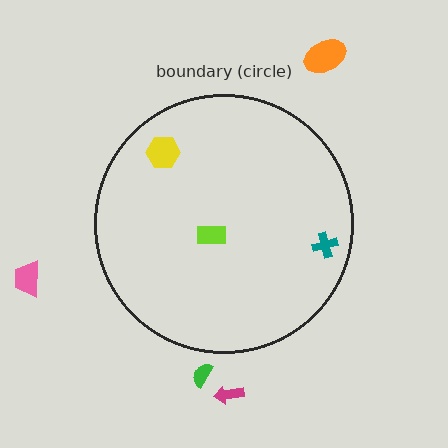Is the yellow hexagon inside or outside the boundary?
Inside.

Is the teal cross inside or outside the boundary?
Inside.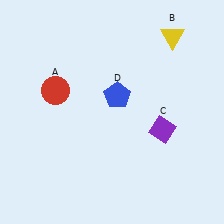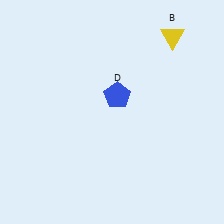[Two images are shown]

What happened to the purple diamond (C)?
The purple diamond (C) was removed in Image 2. It was in the bottom-right area of Image 1.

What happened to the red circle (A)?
The red circle (A) was removed in Image 2. It was in the top-left area of Image 1.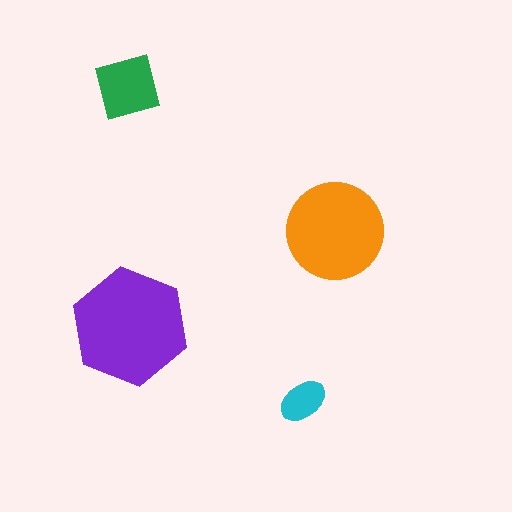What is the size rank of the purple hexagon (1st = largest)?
1st.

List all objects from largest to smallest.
The purple hexagon, the orange circle, the green square, the cyan ellipse.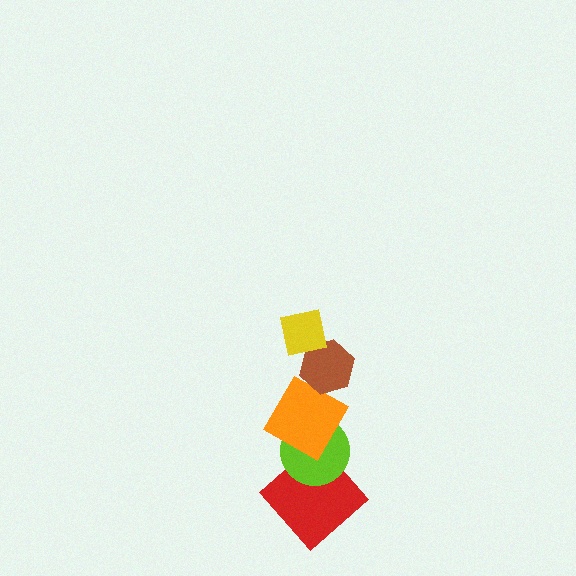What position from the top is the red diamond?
The red diamond is 5th from the top.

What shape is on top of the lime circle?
The orange square is on top of the lime circle.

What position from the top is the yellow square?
The yellow square is 1st from the top.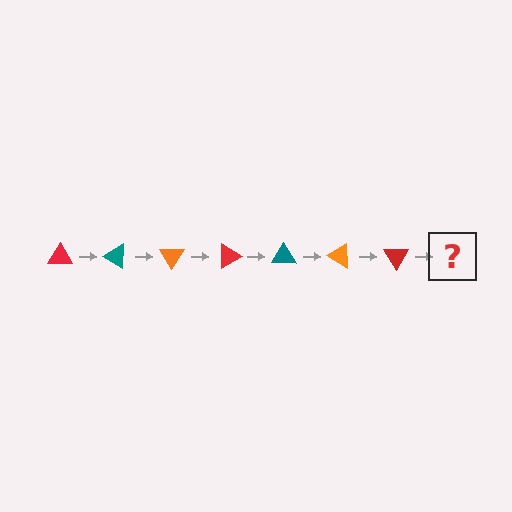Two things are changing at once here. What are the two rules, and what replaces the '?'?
The two rules are that it rotates 30 degrees each step and the color cycles through red, teal, and orange. The '?' should be a teal triangle, rotated 210 degrees from the start.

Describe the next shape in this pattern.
It should be a teal triangle, rotated 210 degrees from the start.